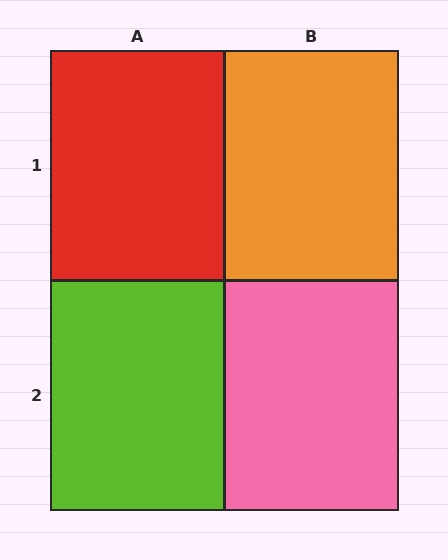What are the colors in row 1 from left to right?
Red, orange.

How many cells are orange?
1 cell is orange.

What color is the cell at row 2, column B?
Pink.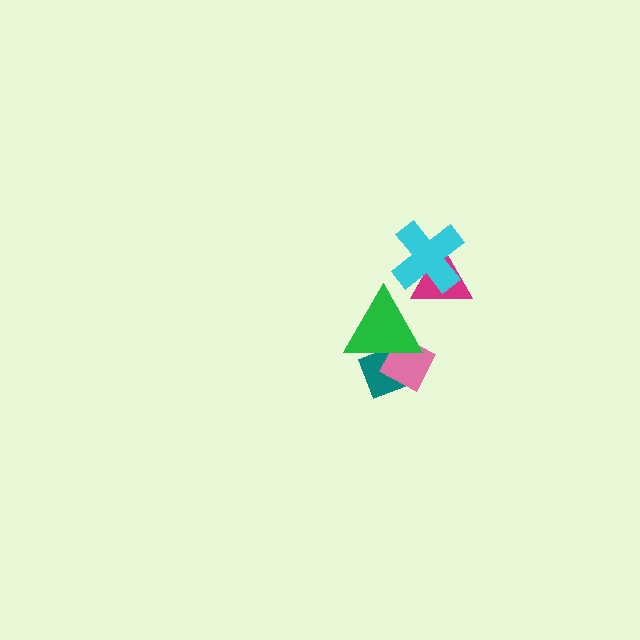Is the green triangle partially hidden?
No, no other shape covers it.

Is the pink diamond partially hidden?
Yes, it is partially covered by another shape.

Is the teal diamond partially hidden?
Yes, it is partially covered by another shape.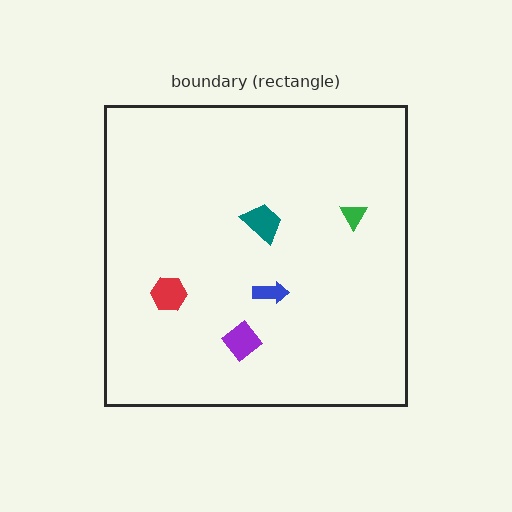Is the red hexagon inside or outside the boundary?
Inside.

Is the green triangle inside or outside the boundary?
Inside.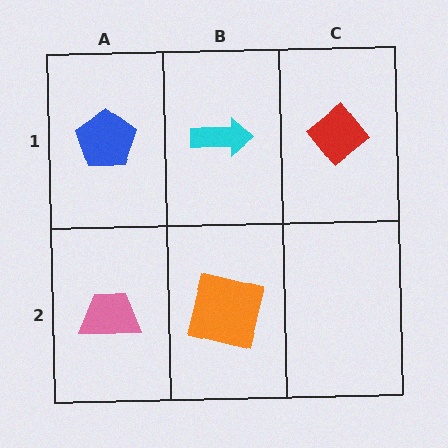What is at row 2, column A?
A pink trapezoid.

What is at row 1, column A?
A blue pentagon.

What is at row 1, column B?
A cyan arrow.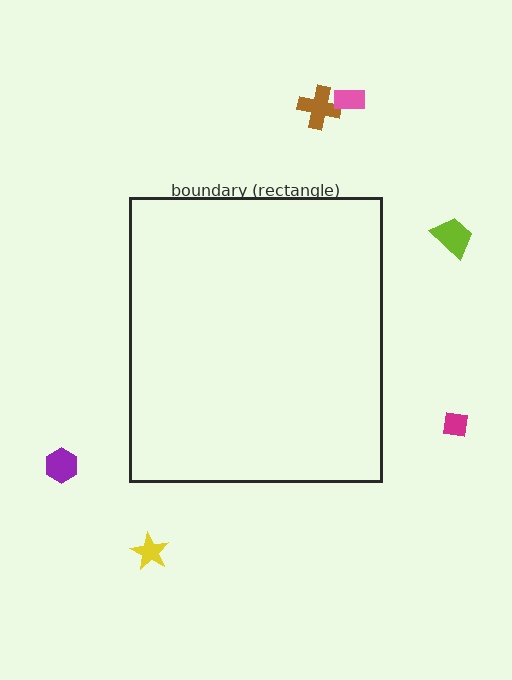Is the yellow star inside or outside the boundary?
Outside.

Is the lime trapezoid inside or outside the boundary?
Outside.